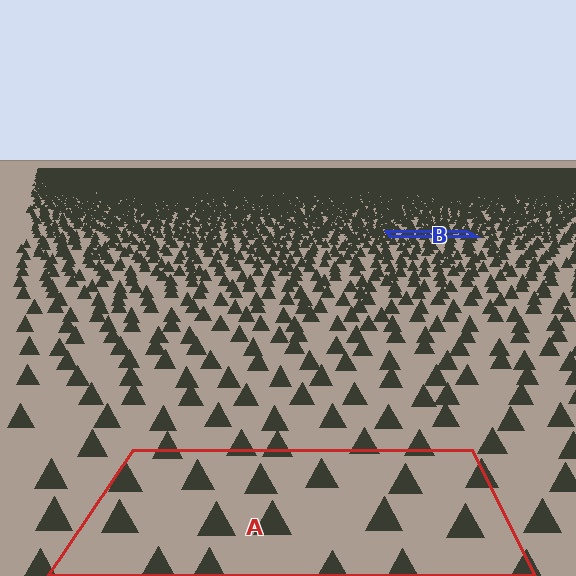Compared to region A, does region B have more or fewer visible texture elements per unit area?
Region B has more texture elements per unit area — they are packed more densely because it is farther away.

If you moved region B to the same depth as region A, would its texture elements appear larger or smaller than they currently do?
They would appear larger. At a closer depth, the same texture elements are projected at a bigger on-screen size.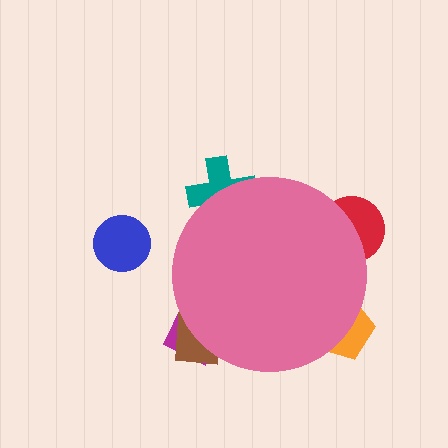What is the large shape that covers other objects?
A pink circle.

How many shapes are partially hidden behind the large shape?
5 shapes are partially hidden.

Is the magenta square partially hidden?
Yes, the magenta square is partially hidden behind the pink circle.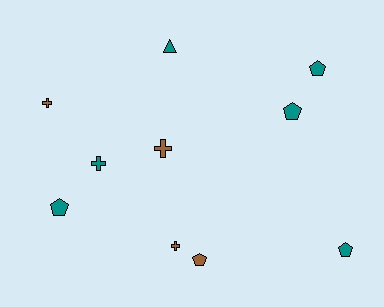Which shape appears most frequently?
Pentagon, with 5 objects.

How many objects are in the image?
There are 10 objects.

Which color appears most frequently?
Teal, with 6 objects.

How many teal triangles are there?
There is 1 teal triangle.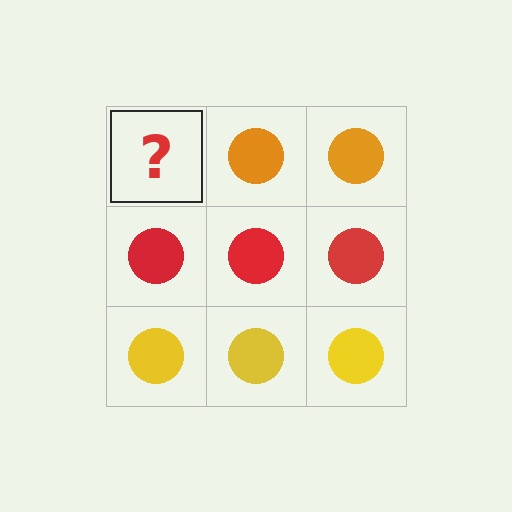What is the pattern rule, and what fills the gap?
The rule is that each row has a consistent color. The gap should be filled with an orange circle.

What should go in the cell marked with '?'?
The missing cell should contain an orange circle.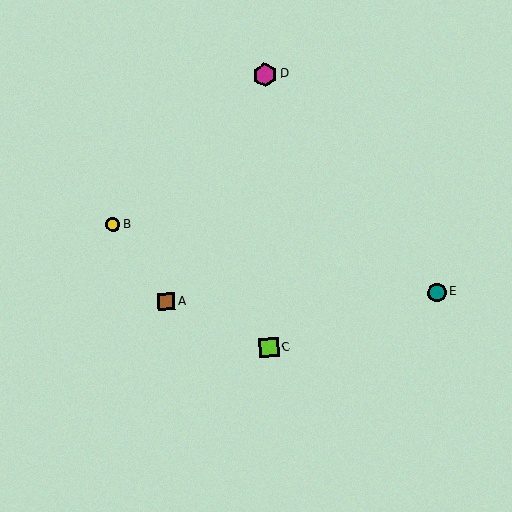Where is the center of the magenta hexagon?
The center of the magenta hexagon is at (265, 75).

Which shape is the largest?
The magenta hexagon (labeled D) is the largest.